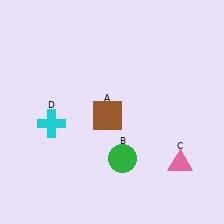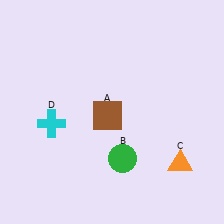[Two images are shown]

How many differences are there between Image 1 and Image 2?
There is 1 difference between the two images.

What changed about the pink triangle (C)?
In Image 1, C is pink. In Image 2, it changed to orange.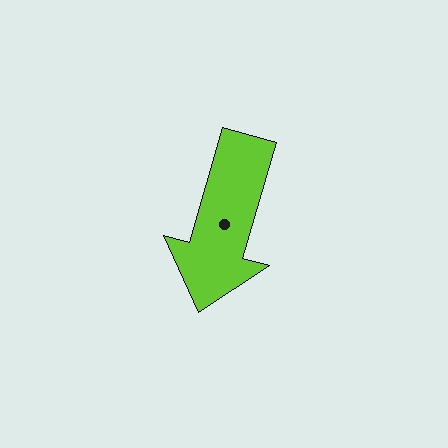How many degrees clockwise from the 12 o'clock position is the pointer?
Approximately 196 degrees.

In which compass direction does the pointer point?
South.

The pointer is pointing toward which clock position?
Roughly 7 o'clock.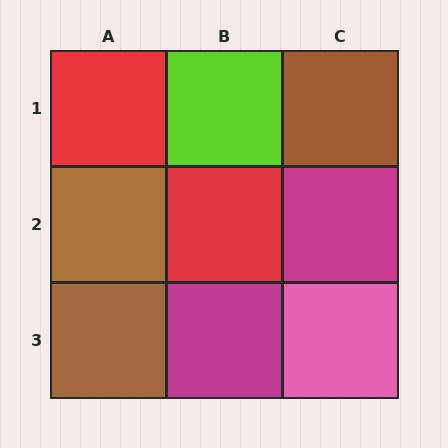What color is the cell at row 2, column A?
Brown.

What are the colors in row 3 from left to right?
Brown, magenta, pink.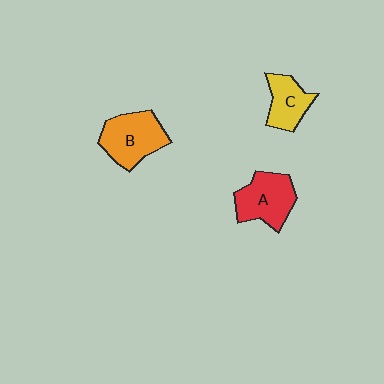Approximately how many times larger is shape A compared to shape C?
Approximately 1.4 times.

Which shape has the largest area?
Shape B (orange).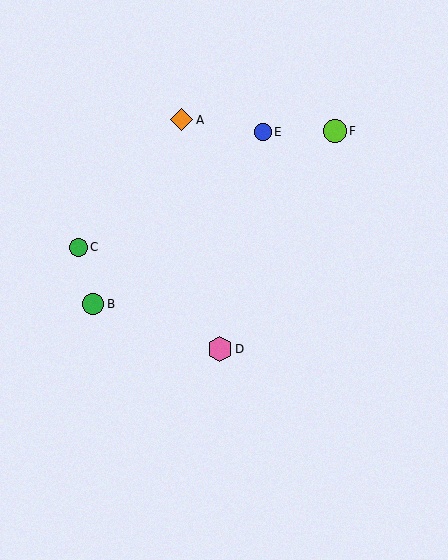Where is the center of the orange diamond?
The center of the orange diamond is at (182, 120).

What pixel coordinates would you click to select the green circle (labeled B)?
Click at (93, 304) to select the green circle B.